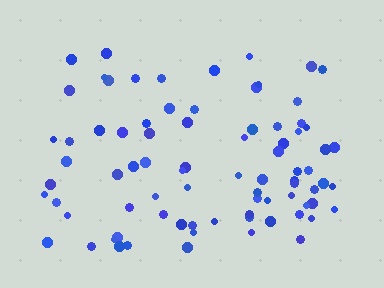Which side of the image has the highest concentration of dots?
The bottom.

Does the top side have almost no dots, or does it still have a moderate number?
Still a moderate number, just noticeably fewer than the bottom.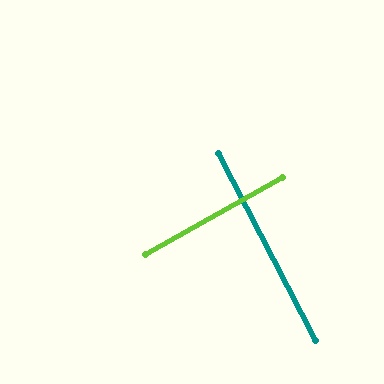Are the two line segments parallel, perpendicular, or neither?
Perpendicular — they meet at approximately 88°.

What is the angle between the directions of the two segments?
Approximately 88 degrees.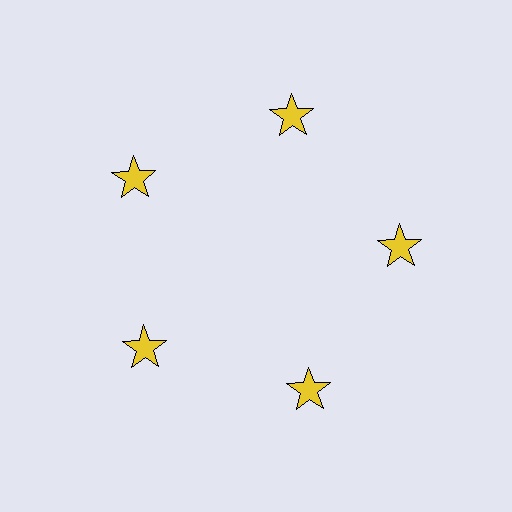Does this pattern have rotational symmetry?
Yes, this pattern has 5-fold rotational symmetry. It looks the same after rotating 72 degrees around the center.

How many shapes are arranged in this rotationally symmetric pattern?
There are 5 shapes, arranged in 5 groups of 1.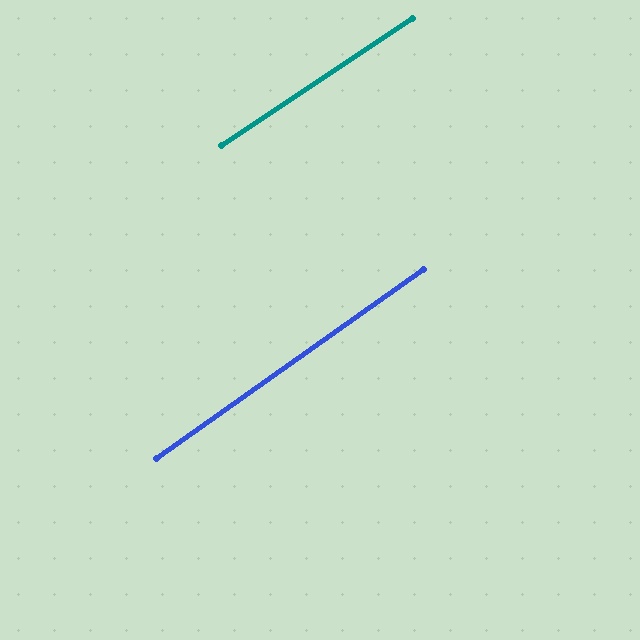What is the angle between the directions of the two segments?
Approximately 2 degrees.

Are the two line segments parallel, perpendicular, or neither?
Parallel — their directions differ by only 1.7°.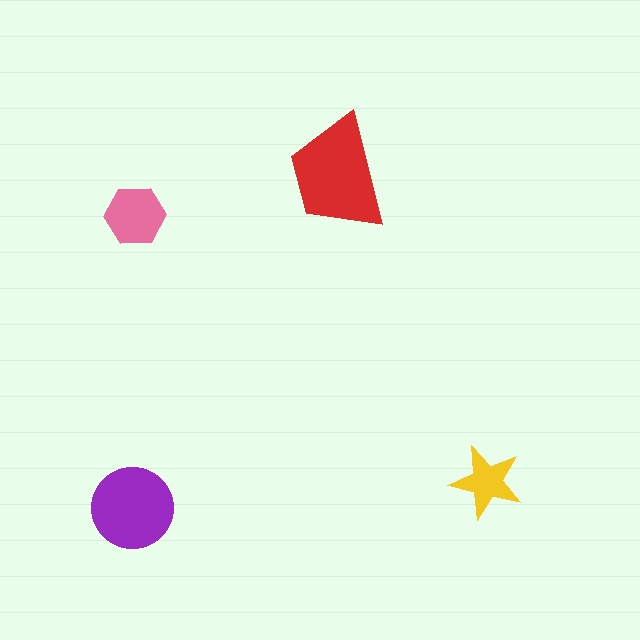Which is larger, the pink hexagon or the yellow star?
The pink hexagon.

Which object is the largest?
The red trapezoid.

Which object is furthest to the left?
The purple circle is leftmost.